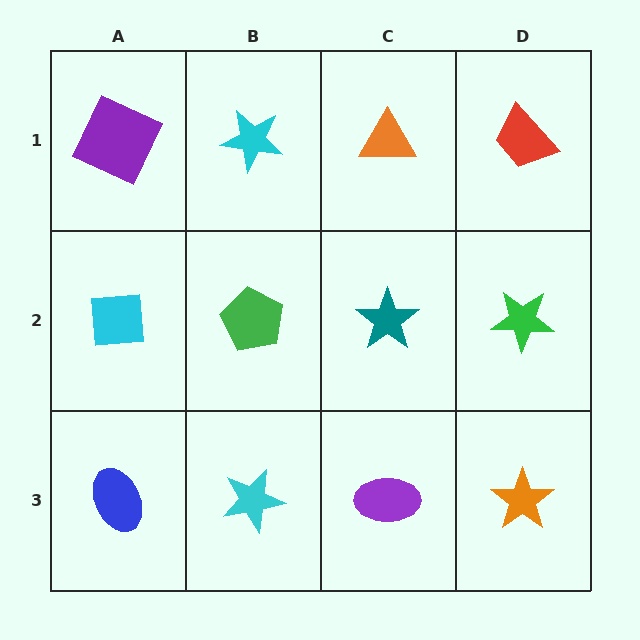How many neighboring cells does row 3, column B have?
3.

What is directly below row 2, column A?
A blue ellipse.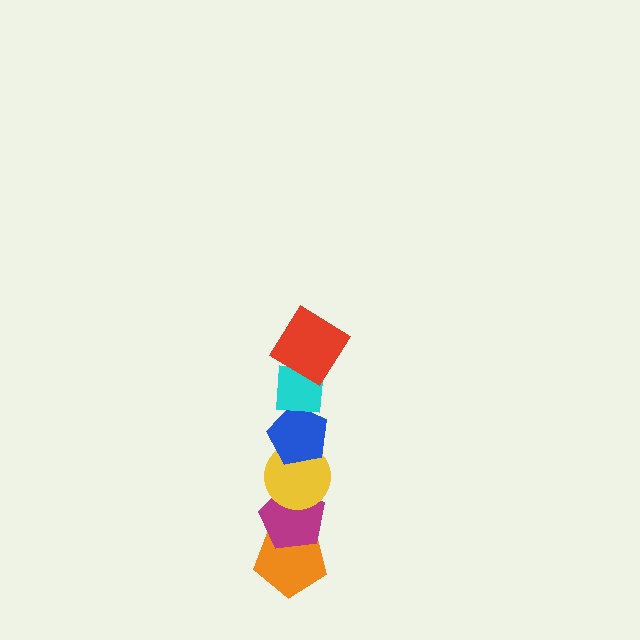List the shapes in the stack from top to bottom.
From top to bottom: the red diamond, the cyan square, the blue pentagon, the yellow circle, the magenta pentagon, the orange pentagon.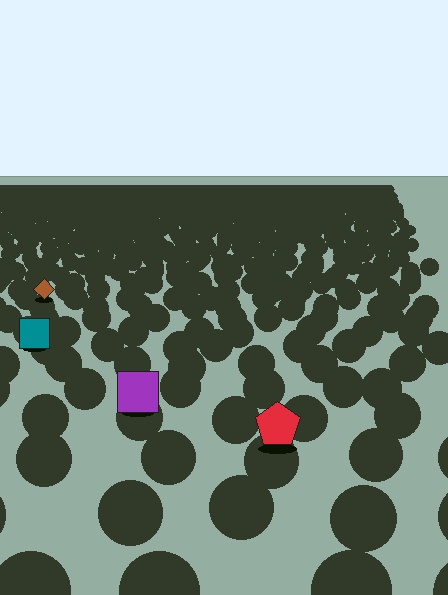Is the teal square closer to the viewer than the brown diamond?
Yes. The teal square is closer — you can tell from the texture gradient: the ground texture is coarser near it.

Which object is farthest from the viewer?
The brown diamond is farthest from the viewer. It appears smaller and the ground texture around it is denser.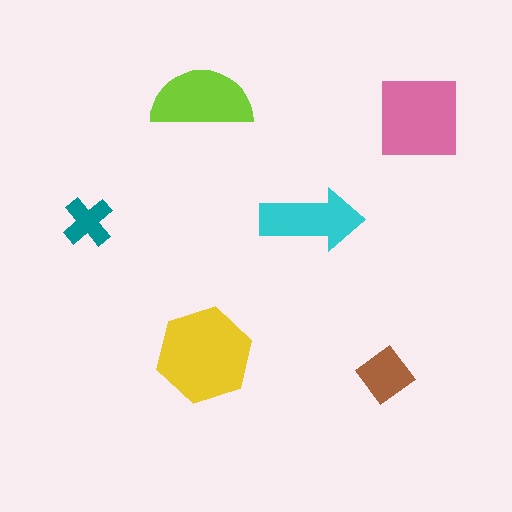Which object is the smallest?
The teal cross.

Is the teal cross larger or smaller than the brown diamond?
Smaller.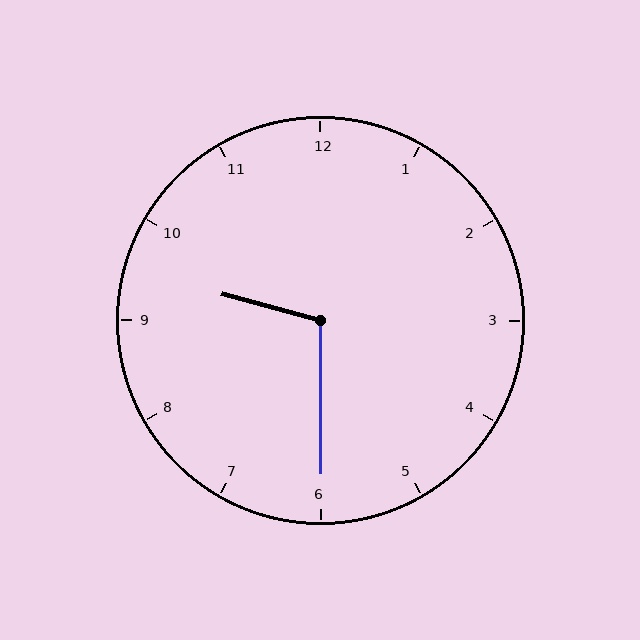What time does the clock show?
9:30.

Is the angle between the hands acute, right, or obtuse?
It is obtuse.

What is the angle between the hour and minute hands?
Approximately 105 degrees.